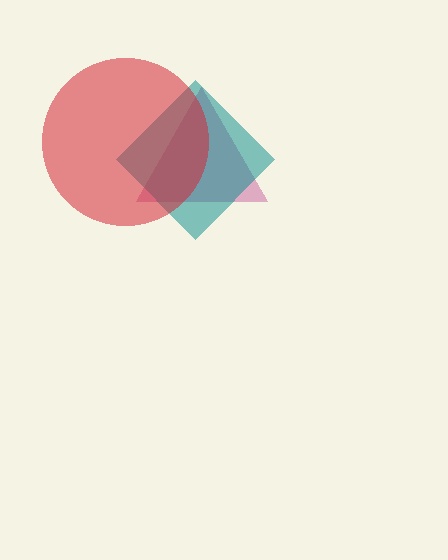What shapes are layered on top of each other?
The layered shapes are: a magenta triangle, a teal diamond, a red circle.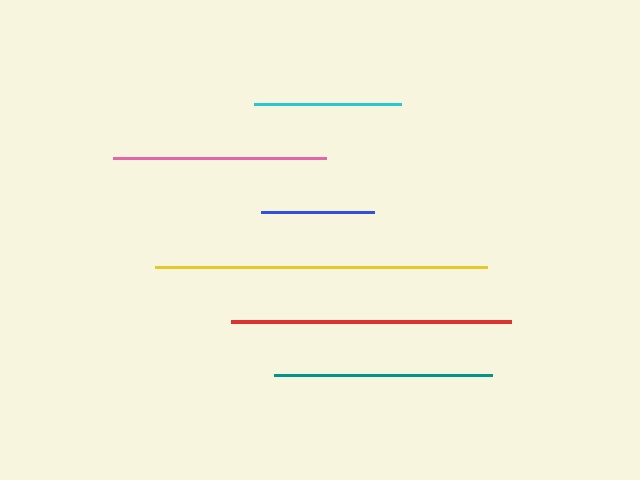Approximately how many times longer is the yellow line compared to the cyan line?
The yellow line is approximately 2.2 times the length of the cyan line.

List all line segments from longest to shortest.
From longest to shortest: yellow, red, teal, pink, cyan, blue.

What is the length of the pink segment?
The pink segment is approximately 213 pixels long.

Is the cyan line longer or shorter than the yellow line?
The yellow line is longer than the cyan line.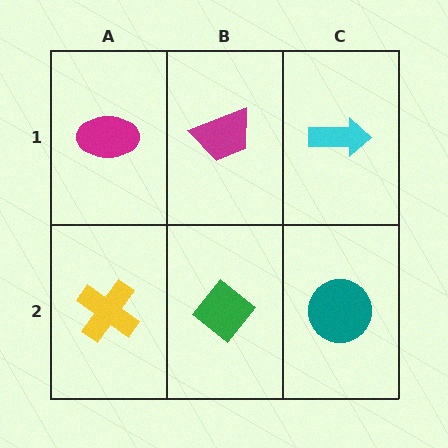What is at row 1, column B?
A magenta trapezoid.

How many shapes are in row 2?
3 shapes.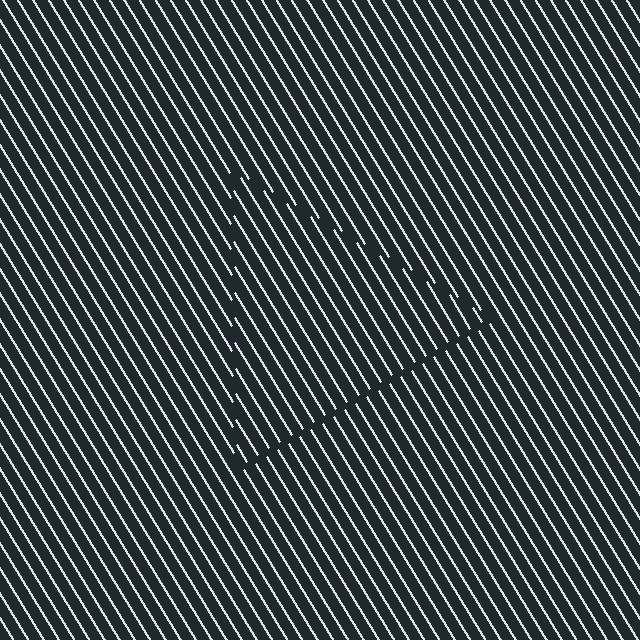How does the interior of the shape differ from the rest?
The interior of the shape contains the same grating, shifted by half a period — the contour is defined by the phase discontinuity where line-ends from the inner and outer gratings abut.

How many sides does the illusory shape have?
3 sides — the line-ends trace a triangle.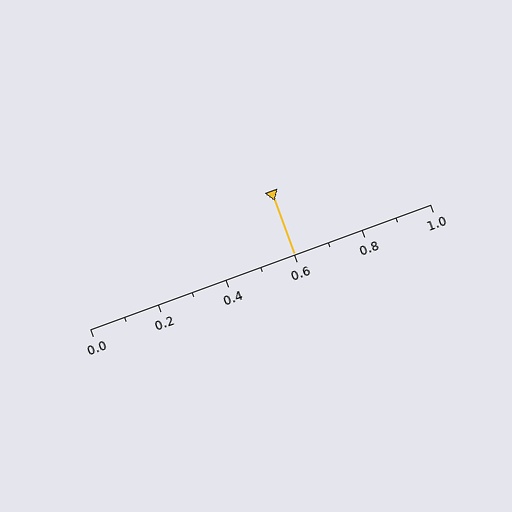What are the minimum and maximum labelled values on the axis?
The axis runs from 0.0 to 1.0.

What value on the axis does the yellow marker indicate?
The marker indicates approximately 0.6.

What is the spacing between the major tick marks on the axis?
The major ticks are spaced 0.2 apart.